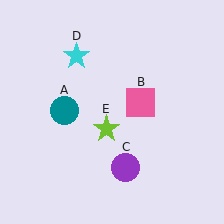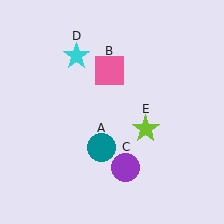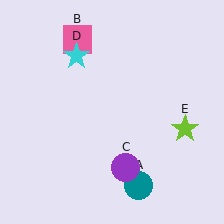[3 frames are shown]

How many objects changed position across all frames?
3 objects changed position: teal circle (object A), pink square (object B), lime star (object E).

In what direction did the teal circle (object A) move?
The teal circle (object A) moved down and to the right.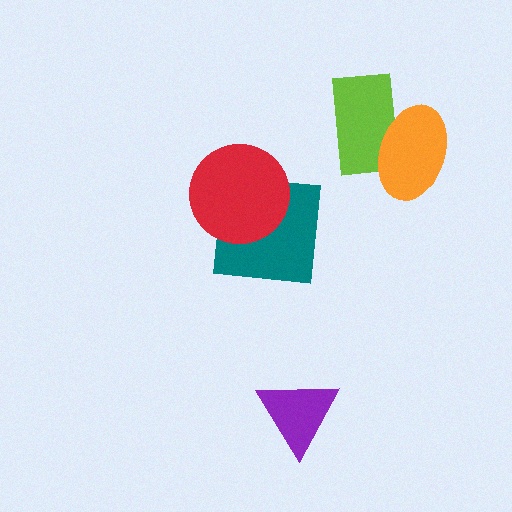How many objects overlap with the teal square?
1 object overlaps with the teal square.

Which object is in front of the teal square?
The red circle is in front of the teal square.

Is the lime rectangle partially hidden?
Yes, it is partially covered by another shape.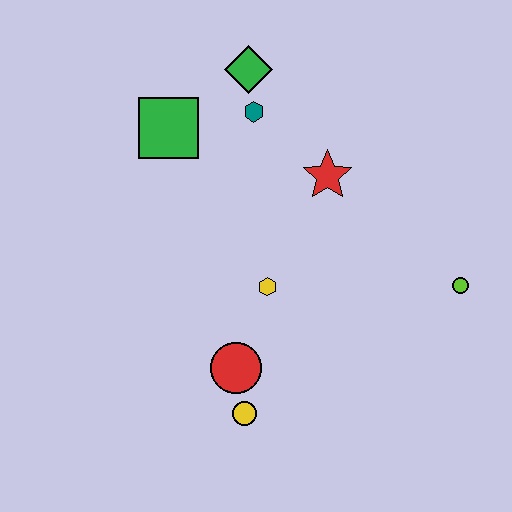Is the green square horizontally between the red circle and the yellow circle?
No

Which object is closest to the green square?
The teal hexagon is closest to the green square.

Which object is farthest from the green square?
The lime circle is farthest from the green square.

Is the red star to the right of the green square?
Yes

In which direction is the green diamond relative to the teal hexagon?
The green diamond is above the teal hexagon.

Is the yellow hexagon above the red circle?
Yes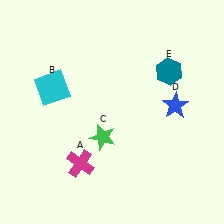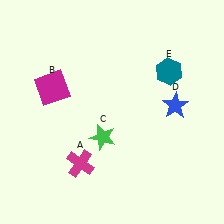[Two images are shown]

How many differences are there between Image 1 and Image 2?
There is 1 difference between the two images.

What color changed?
The square (B) changed from cyan in Image 1 to magenta in Image 2.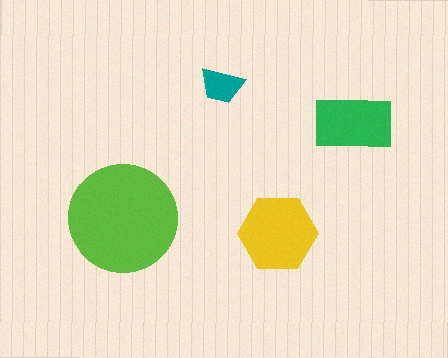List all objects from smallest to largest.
The teal trapezoid, the green rectangle, the yellow hexagon, the lime circle.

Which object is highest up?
The teal trapezoid is topmost.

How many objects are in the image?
There are 4 objects in the image.